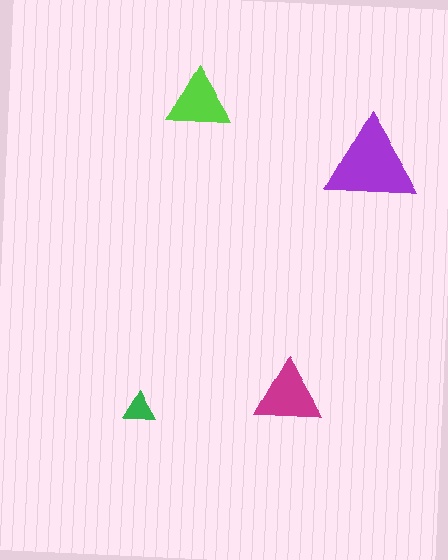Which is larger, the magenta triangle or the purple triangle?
The purple one.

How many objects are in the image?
There are 4 objects in the image.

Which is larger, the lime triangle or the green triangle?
The lime one.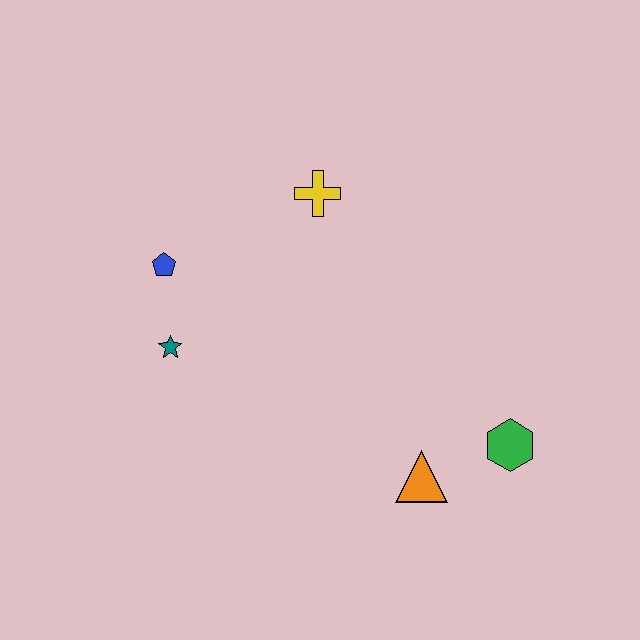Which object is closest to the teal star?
The blue pentagon is closest to the teal star.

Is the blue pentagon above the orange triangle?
Yes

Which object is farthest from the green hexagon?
The blue pentagon is farthest from the green hexagon.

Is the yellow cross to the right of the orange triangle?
No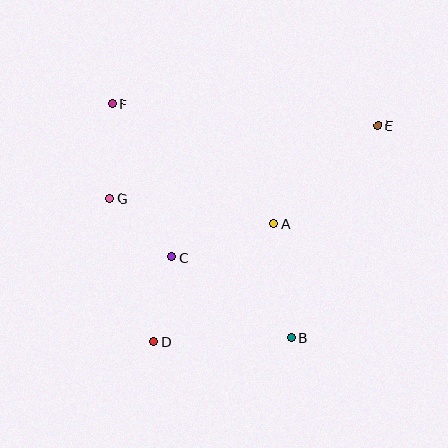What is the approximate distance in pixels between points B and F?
The distance between B and F is approximately 294 pixels.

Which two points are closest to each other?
Points C and G are closest to each other.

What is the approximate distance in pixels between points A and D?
The distance between A and D is approximately 169 pixels.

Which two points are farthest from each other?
Points D and E are farthest from each other.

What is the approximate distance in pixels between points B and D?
The distance between B and D is approximately 138 pixels.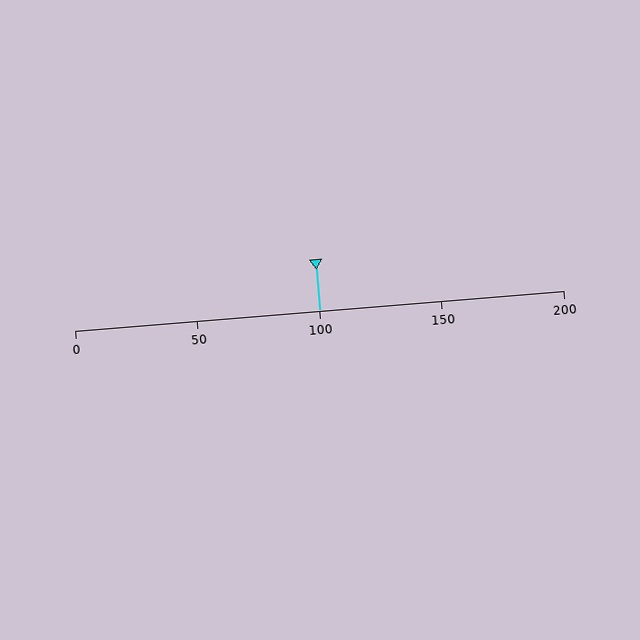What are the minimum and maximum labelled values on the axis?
The axis runs from 0 to 200.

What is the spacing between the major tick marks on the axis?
The major ticks are spaced 50 apart.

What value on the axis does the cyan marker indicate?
The marker indicates approximately 100.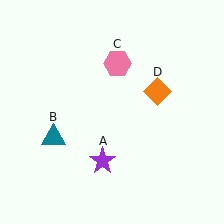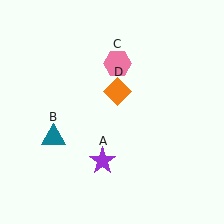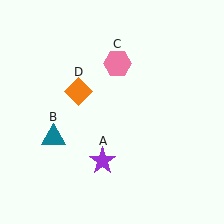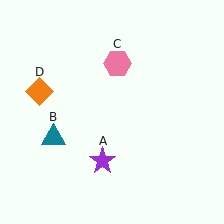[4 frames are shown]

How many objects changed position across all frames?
1 object changed position: orange diamond (object D).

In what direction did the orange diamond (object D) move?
The orange diamond (object D) moved left.